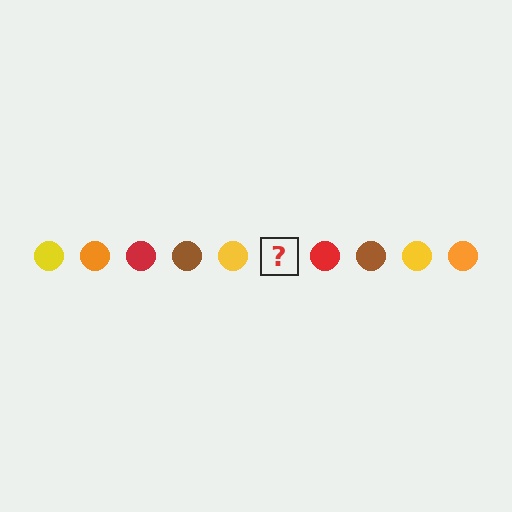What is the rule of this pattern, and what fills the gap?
The rule is that the pattern cycles through yellow, orange, red, brown circles. The gap should be filled with an orange circle.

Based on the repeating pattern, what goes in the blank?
The blank should be an orange circle.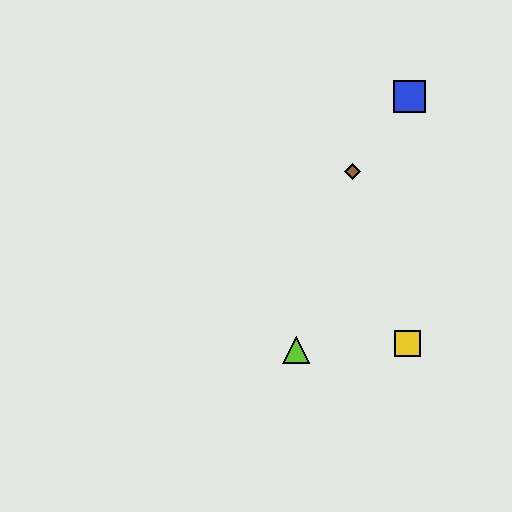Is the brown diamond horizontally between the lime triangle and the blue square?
Yes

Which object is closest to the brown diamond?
The blue square is closest to the brown diamond.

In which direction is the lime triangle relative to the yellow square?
The lime triangle is to the left of the yellow square.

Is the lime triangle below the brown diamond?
Yes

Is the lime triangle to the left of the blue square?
Yes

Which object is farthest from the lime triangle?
The blue square is farthest from the lime triangle.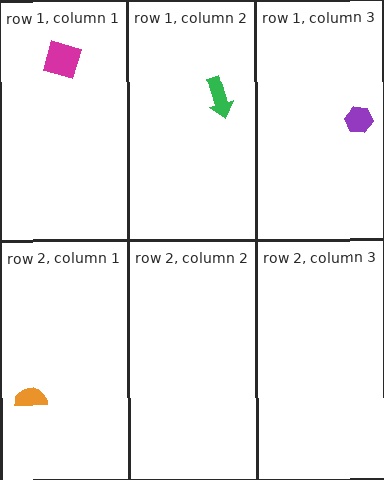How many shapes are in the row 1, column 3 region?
1.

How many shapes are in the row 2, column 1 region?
1.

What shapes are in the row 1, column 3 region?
The purple hexagon.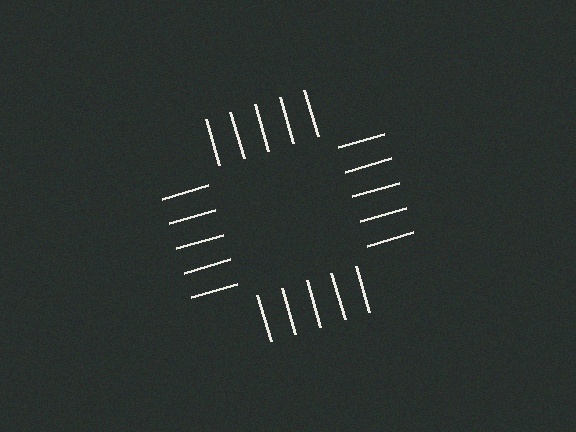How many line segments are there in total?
20 — 5 along each of the 4 edges.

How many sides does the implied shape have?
4 sides — the line-ends trace a square.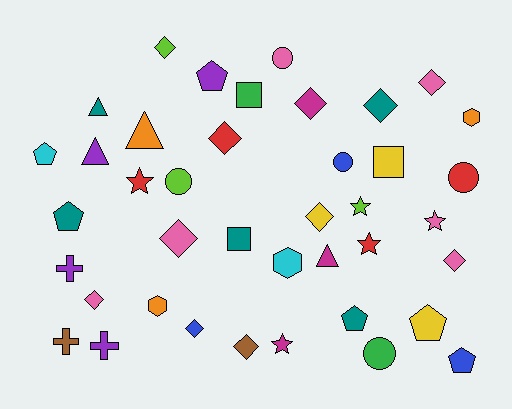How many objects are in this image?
There are 40 objects.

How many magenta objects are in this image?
There are 3 magenta objects.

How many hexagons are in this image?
There are 3 hexagons.